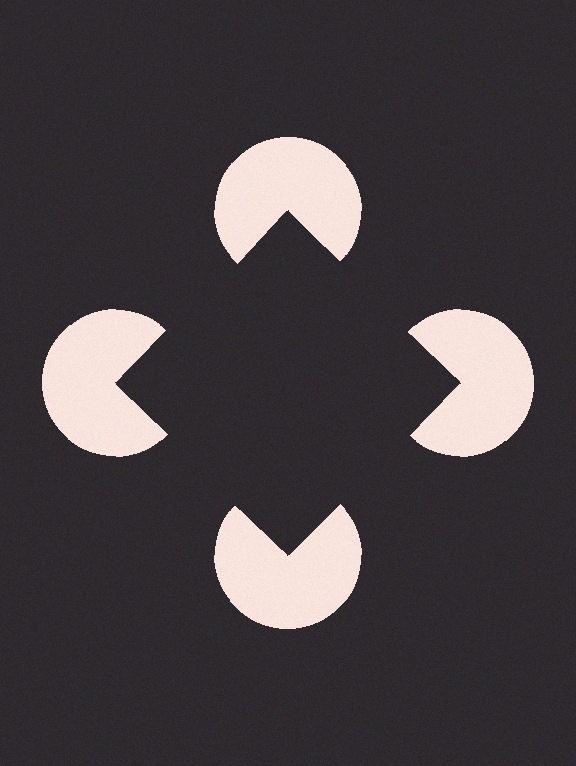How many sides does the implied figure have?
4 sides.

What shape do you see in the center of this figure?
An illusory square — its edges are inferred from the aligned wedge cuts in the pac-man discs, not physically drawn.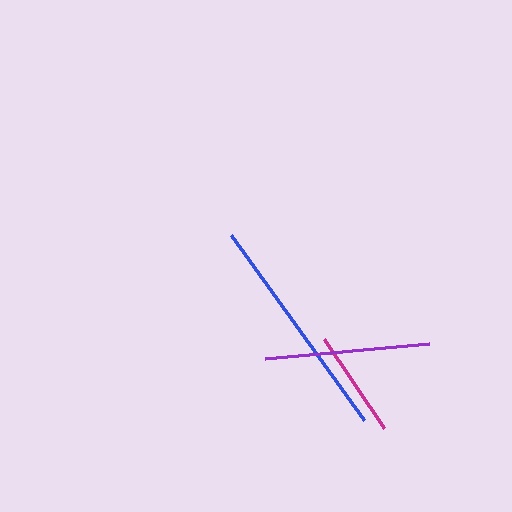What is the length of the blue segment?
The blue segment is approximately 228 pixels long.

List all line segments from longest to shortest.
From longest to shortest: blue, purple, magenta.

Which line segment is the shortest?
The magenta line is the shortest at approximately 107 pixels.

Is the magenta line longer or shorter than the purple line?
The purple line is longer than the magenta line.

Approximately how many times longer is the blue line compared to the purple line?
The blue line is approximately 1.4 times the length of the purple line.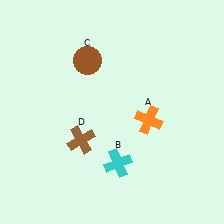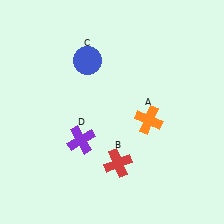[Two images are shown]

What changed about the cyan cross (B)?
In Image 1, B is cyan. In Image 2, it changed to red.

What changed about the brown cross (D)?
In Image 1, D is brown. In Image 2, it changed to purple.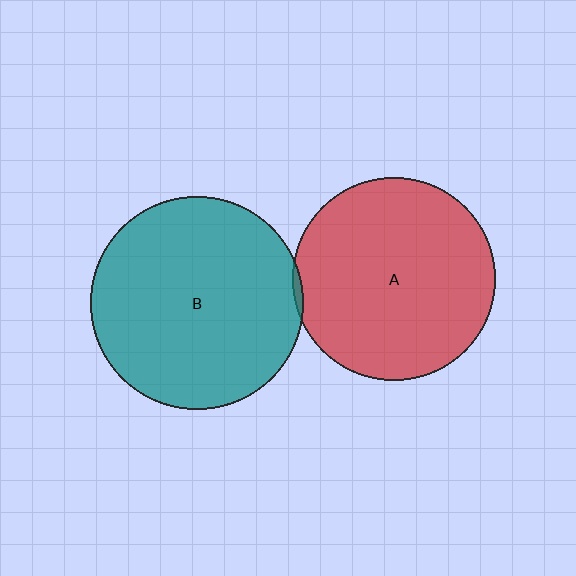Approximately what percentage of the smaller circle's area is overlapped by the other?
Approximately 5%.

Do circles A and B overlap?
Yes.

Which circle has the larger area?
Circle B (teal).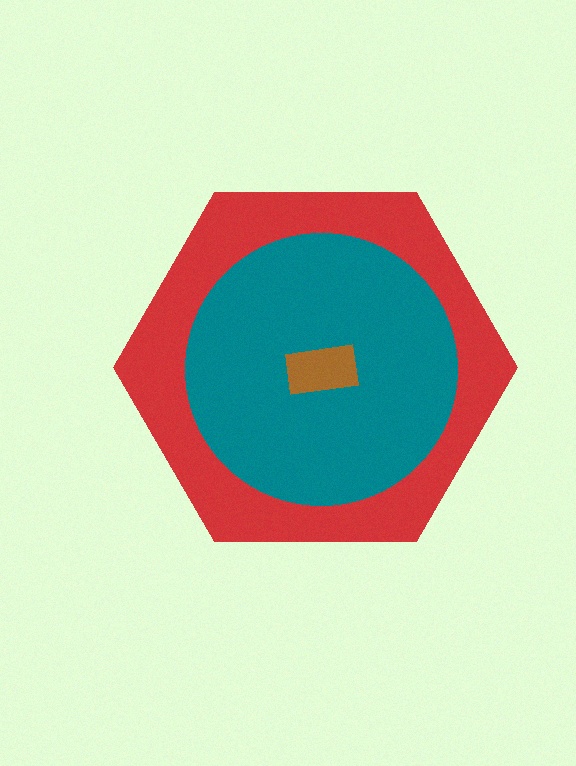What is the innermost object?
The brown rectangle.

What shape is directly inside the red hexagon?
The teal circle.